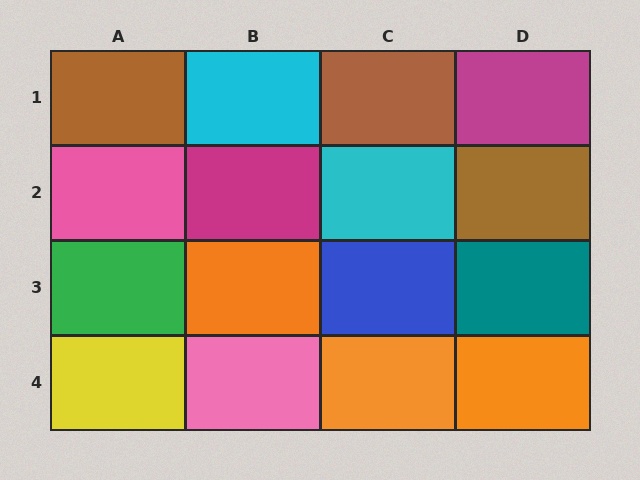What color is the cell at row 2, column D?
Brown.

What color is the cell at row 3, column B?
Orange.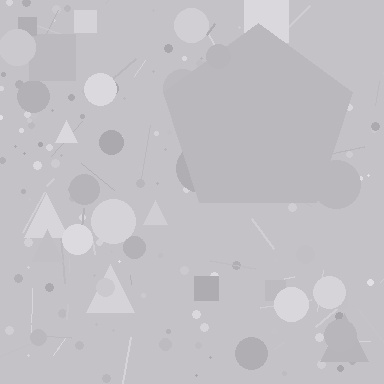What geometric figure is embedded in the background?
A pentagon is embedded in the background.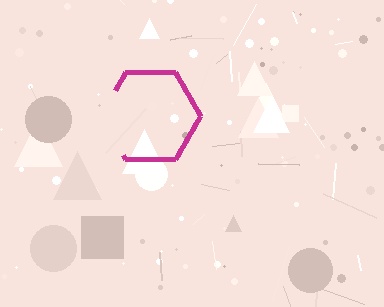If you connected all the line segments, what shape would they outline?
They would outline a hexagon.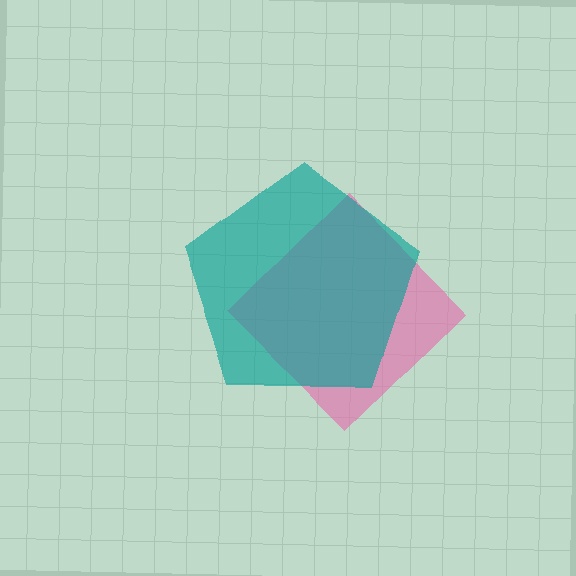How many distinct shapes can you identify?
There are 2 distinct shapes: a pink diamond, a teal pentagon.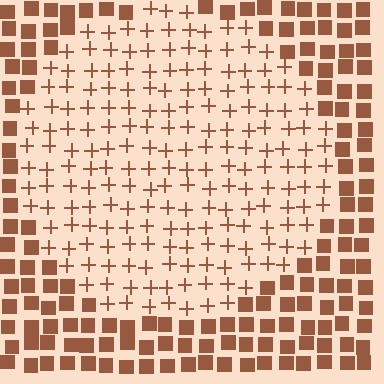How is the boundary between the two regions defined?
The boundary is defined by a change in element shape: plus signs inside vs. squares outside. All elements share the same color and spacing.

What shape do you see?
I see a circle.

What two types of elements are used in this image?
The image uses plus signs inside the circle region and squares outside it.